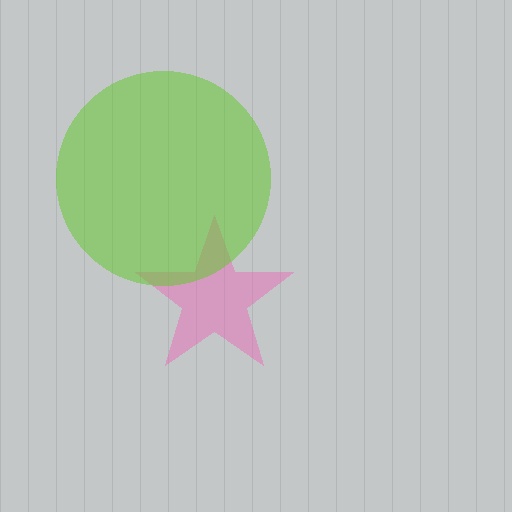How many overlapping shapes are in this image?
There are 2 overlapping shapes in the image.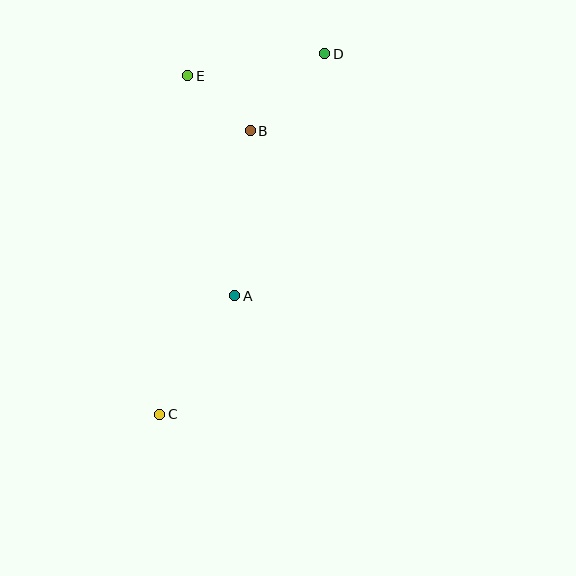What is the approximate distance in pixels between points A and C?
The distance between A and C is approximately 140 pixels.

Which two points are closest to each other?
Points B and E are closest to each other.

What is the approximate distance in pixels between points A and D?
The distance between A and D is approximately 258 pixels.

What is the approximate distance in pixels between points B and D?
The distance between B and D is approximately 107 pixels.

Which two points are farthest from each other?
Points C and D are farthest from each other.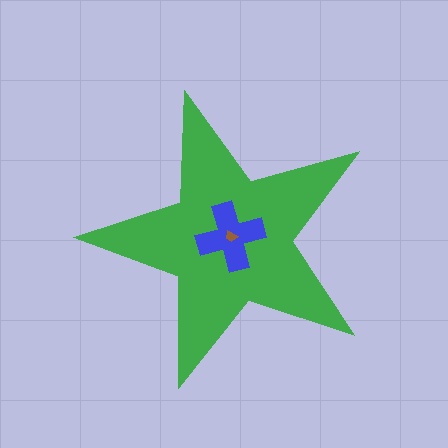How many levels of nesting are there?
3.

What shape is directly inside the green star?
The blue cross.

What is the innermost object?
The brown trapezoid.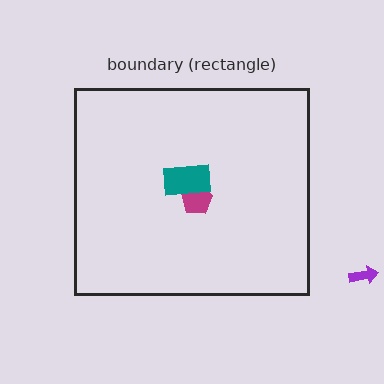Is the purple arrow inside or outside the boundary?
Outside.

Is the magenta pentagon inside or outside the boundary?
Inside.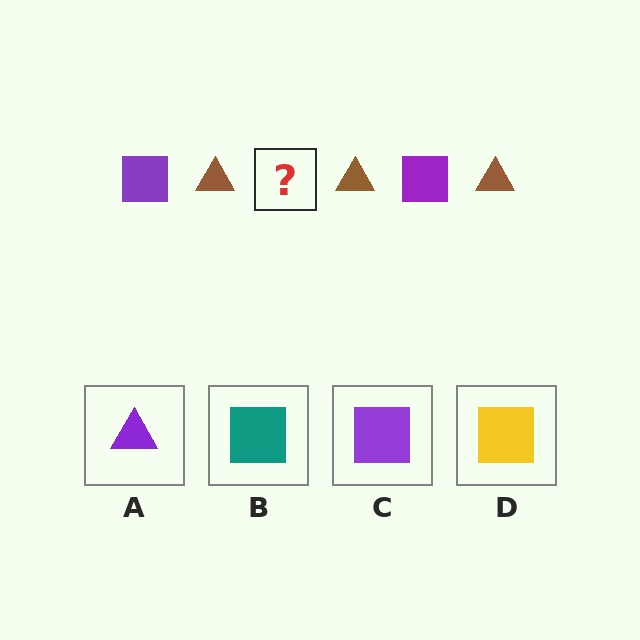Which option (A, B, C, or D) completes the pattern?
C.